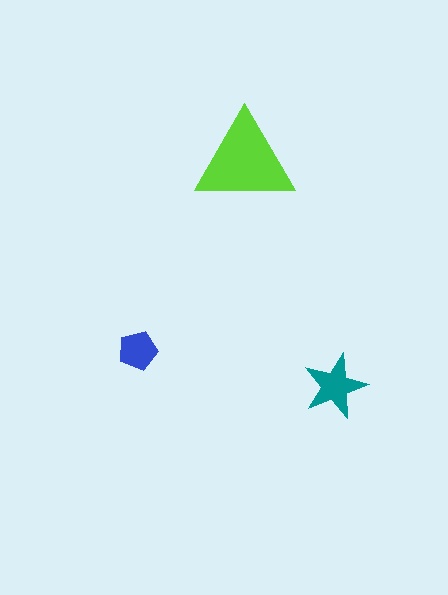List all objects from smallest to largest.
The blue pentagon, the teal star, the lime triangle.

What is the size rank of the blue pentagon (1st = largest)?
3rd.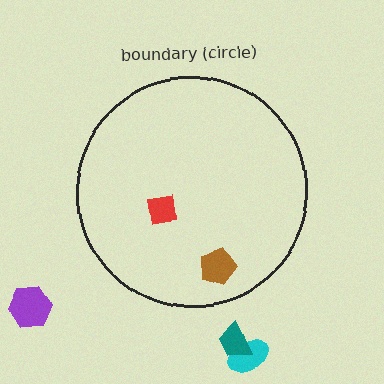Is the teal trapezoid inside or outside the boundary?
Outside.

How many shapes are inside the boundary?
2 inside, 3 outside.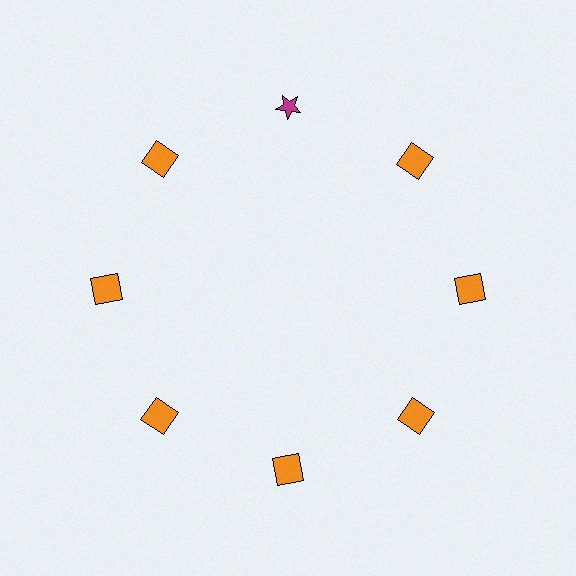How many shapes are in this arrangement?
There are 8 shapes arranged in a ring pattern.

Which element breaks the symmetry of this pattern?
The magenta star at roughly the 12 o'clock position breaks the symmetry. All other shapes are orange squares.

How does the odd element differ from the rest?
It differs in both color (magenta instead of orange) and shape (star instead of square).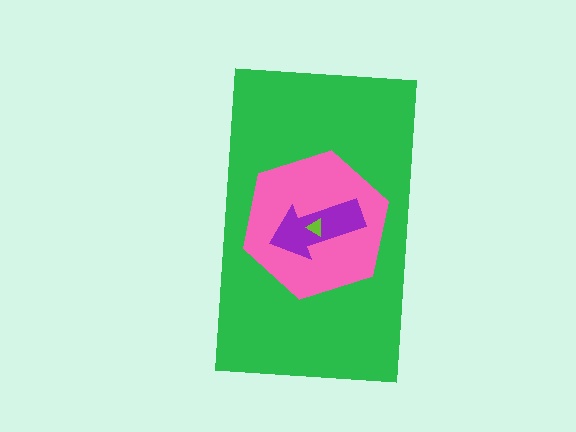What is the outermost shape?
The green rectangle.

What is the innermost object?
The lime triangle.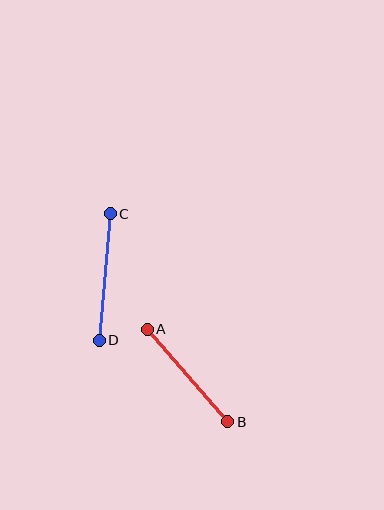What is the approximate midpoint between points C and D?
The midpoint is at approximately (105, 277) pixels.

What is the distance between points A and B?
The distance is approximately 122 pixels.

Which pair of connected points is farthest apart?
Points C and D are farthest apart.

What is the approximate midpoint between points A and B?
The midpoint is at approximately (187, 376) pixels.